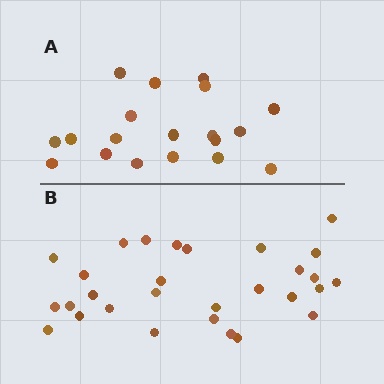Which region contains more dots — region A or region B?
Region B (the bottom region) has more dots.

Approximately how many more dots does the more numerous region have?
Region B has roughly 10 or so more dots than region A.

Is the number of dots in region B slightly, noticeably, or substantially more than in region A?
Region B has substantially more. The ratio is roughly 1.5 to 1.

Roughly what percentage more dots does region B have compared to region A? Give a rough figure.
About 55% more.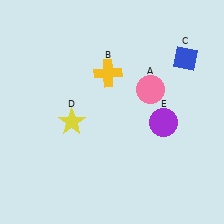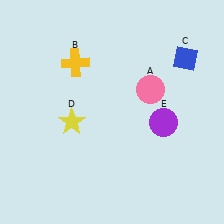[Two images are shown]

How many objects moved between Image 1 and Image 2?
1 object moved between the two images.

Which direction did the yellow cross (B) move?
The yellow cross (B) moved left.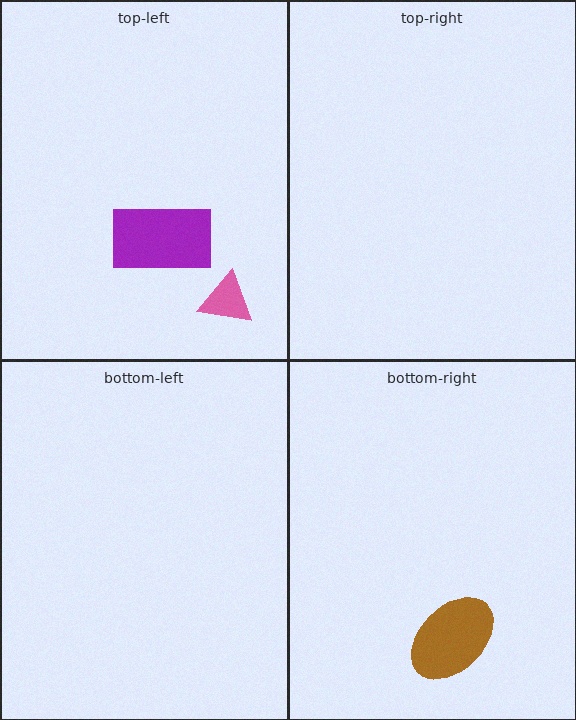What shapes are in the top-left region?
The purple rectangle, the pink triangle.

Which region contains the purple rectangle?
The top-left region.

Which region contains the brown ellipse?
The bottom-right region.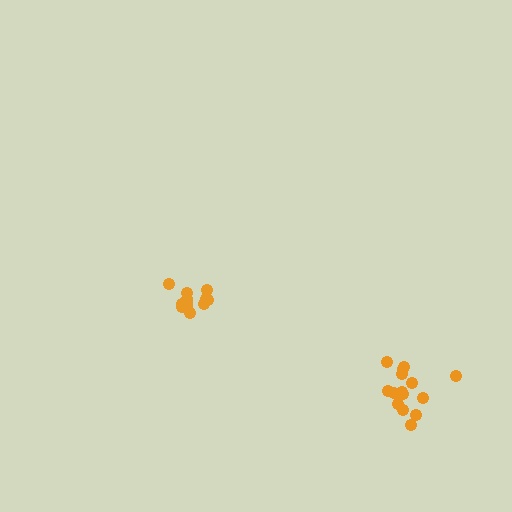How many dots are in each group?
Group 1: 15 dots, Group 2: 13 dots (28 total).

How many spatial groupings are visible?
There are 2 spatial groupings.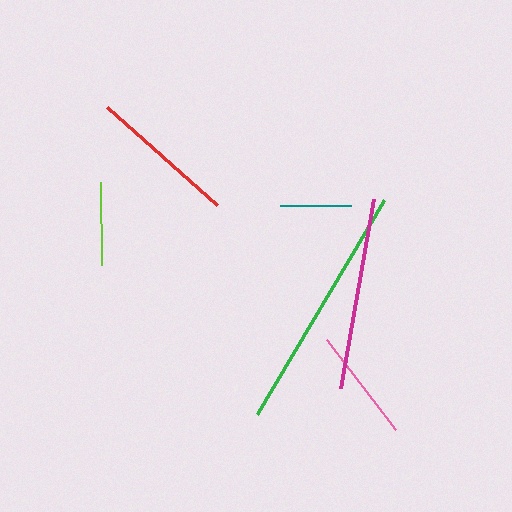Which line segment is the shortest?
The teal line is the shortest at approximately 71 pixels.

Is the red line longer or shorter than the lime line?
The red line is longer than the lime line.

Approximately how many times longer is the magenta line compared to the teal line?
The magenta line is approximately 2.7 times the length of the teal line.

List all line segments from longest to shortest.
From longest to shortest: green, magenta, red, pink, lime, teal.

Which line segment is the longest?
The green line is the longest at approximately 249 pixels.